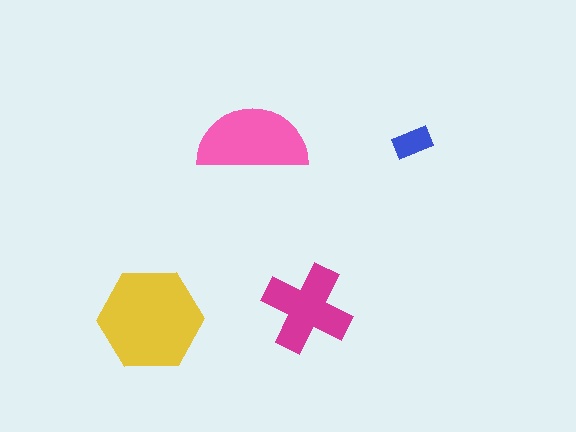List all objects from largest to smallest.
The yellow hexagon, the pink semicircle, the magenta cross, the blue rectangle.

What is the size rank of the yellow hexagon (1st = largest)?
1st.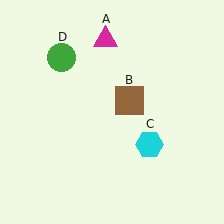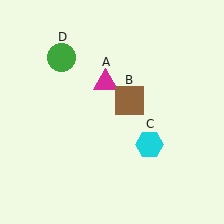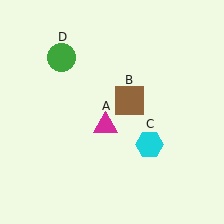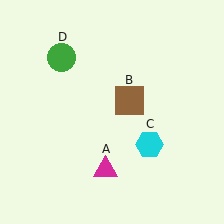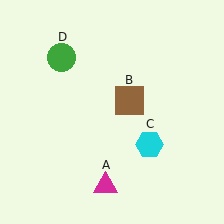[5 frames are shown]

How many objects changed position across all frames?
1 object changed position: magenta triangle (object A).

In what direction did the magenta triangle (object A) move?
The magenta triangle (object A) moved down.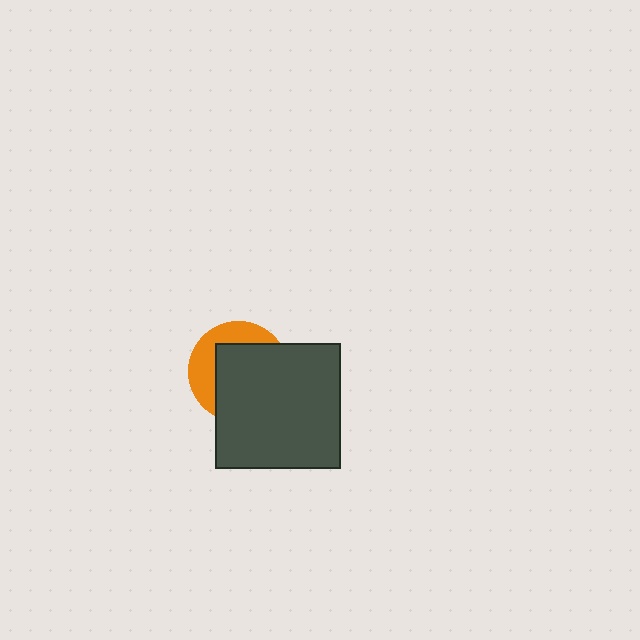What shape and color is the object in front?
The object in front is a dark gray square.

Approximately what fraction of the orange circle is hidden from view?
Roughly 64% of the orange circle is hidden behind the dark gray square.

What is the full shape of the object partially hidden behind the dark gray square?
The partially hidden object is an orange circle.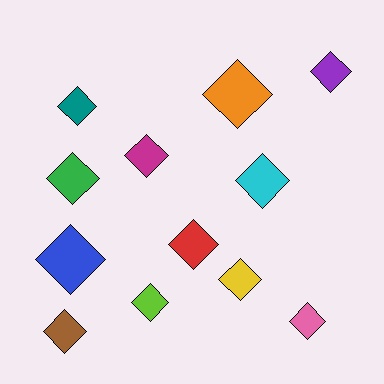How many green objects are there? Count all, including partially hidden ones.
There is 1 green object.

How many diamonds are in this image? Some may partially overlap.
There are 12 diamonds.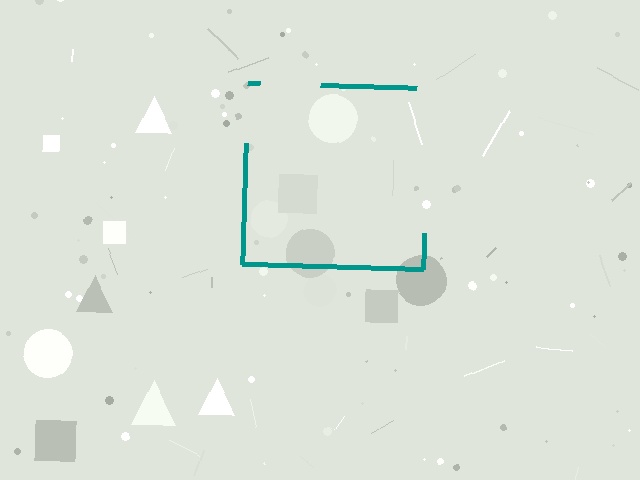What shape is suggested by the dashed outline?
The dashed outline suggests a square.